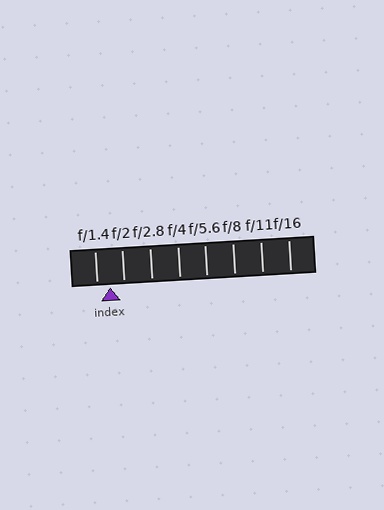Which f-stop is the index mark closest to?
The index mark is closest to f/2.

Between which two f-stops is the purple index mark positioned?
The index mark is between f/1.4 and f/2.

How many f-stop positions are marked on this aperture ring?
There are 8 f-stop positions marked.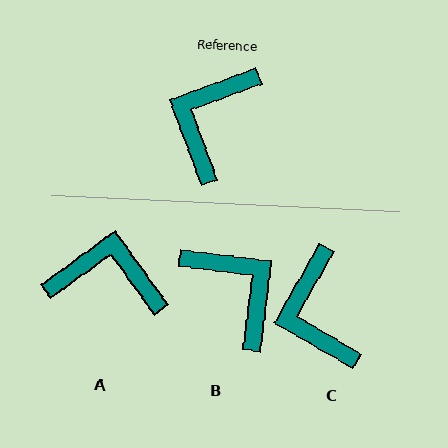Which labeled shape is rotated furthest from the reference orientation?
B, about 117 degrees away.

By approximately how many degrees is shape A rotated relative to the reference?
Approximately 74 degrees clockwise.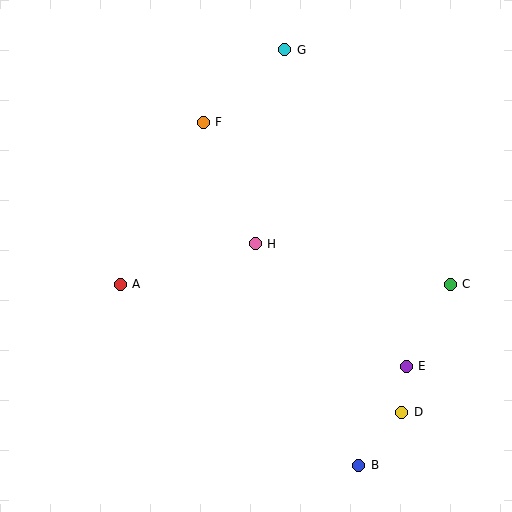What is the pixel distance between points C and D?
The distance between C and D is 137 pixels.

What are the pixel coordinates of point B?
Point B is at (359, 465).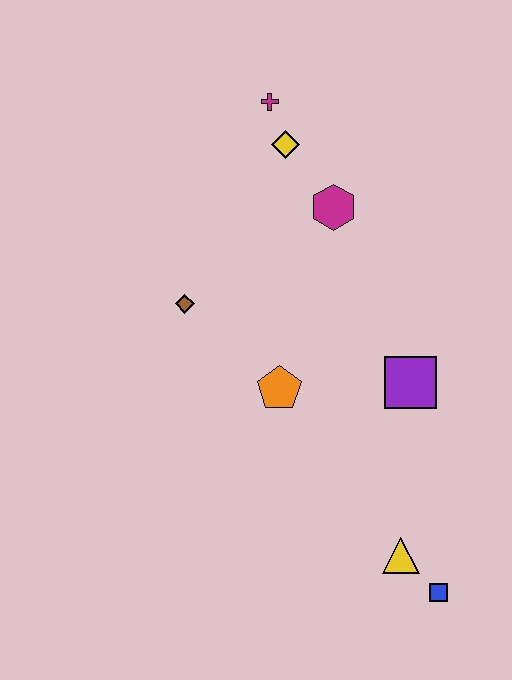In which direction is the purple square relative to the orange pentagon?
The purple square is to the right of the orange pentagon.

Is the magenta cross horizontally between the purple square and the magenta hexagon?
No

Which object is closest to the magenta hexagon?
The yellow diamond is closest to the magenta hexagon.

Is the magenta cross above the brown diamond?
Yes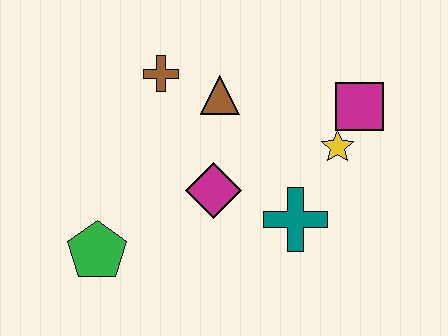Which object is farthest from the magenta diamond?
The magenta square is farthest from the magenta diamond.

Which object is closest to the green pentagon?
The magenta diamond is closest to the green pentagon.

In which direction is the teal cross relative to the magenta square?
The teal cross is below the magenta square.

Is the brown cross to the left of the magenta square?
Yes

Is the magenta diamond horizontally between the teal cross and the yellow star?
No